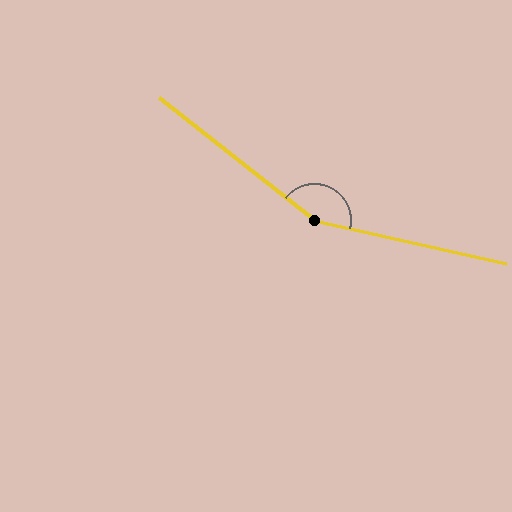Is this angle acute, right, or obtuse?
It is obtuse.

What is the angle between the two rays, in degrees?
Approximately 155 degrees.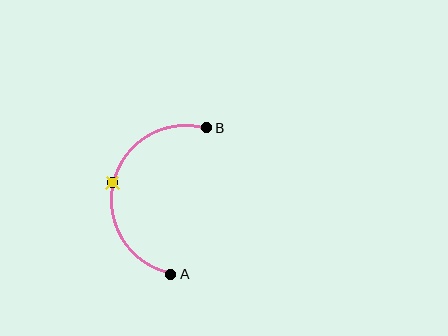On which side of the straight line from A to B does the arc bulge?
The arc bulges to the left of the straight line connecting A and B.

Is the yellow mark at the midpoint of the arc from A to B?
Yes. The yellow mark lies on the arc at equal arc-length from both A and B — it is the arc midpoint.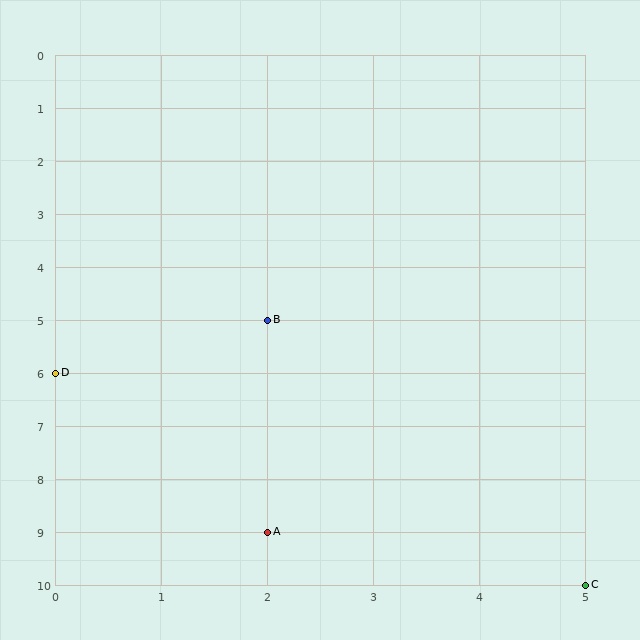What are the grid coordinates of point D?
Point D is at grid coordinates (0, 6).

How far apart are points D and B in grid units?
Points D and B are 2 columns and 1 row apart (about 2.2 grid units diagonally).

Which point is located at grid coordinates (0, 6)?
Point D is at (0, 6).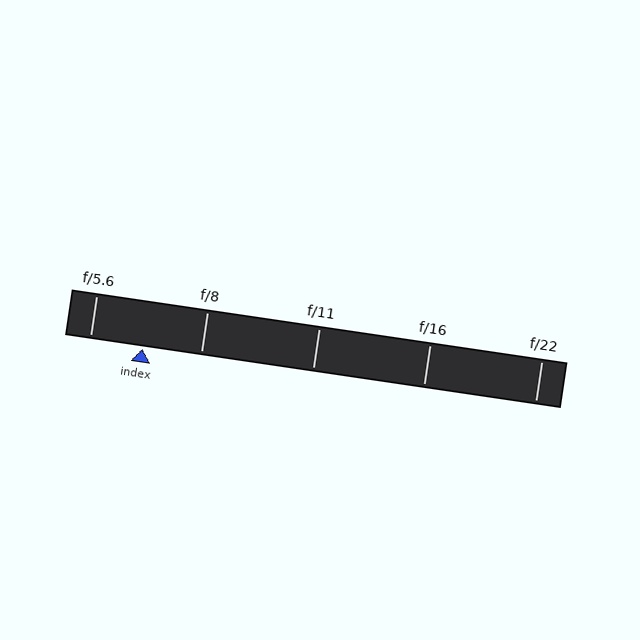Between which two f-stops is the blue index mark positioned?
The index mark is between f/5.6 and f/8.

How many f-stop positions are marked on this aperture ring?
There are 5 f-stop positions marked.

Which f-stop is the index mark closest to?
The index mark is closest to f/5.6.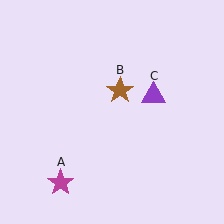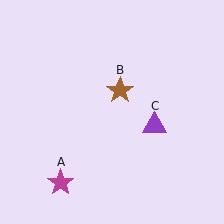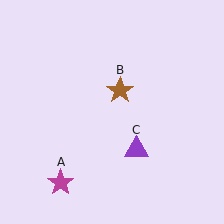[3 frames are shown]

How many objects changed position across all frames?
1 object changed position: purple triangle (object C).